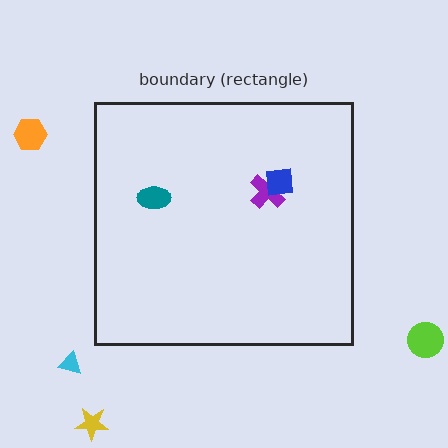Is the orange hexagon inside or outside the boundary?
Outside.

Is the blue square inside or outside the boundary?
Inside.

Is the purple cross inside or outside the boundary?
Inside.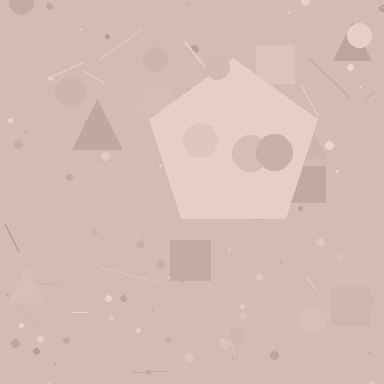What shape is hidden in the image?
A pentagon is hidden in the image.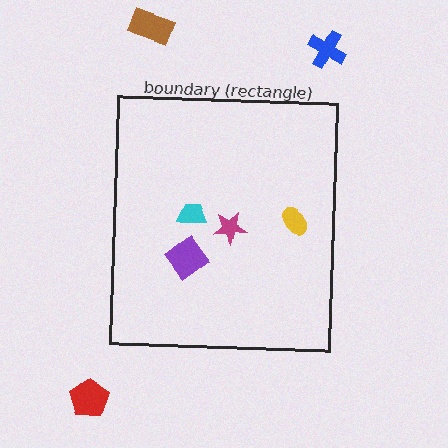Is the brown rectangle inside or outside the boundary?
Outside.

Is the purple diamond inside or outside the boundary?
Inside.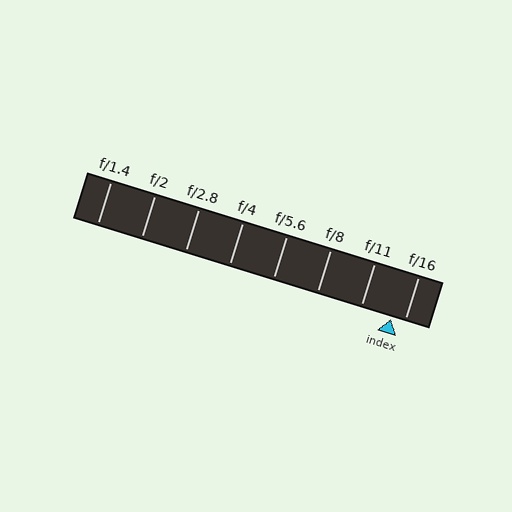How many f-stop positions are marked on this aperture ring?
There are 8 f-stop positions marked.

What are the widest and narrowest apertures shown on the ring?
The widest aperture shown is f/1.4 and the narrowest is f/16.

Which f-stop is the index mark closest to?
The index mark is closest to f/16.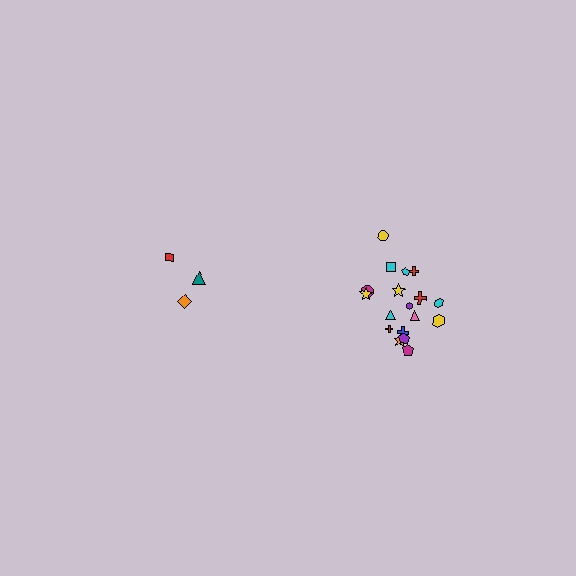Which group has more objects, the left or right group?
The right group.